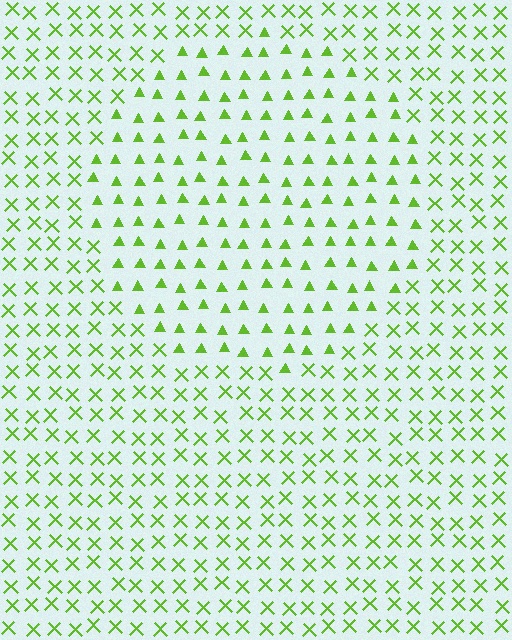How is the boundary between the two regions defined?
The boundary is defined by a change in element shape: triangles inside vs. X marks outside. All elements share the same color and spacing.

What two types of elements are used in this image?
The image uses triangles inside the circle region and X marks outside it.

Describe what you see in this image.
The image is filled with small lime elements arranged in a uniform grid. A circle-shaped region contains triangles, while the surrounding area contains X marks. The boundary is defined purely by the change in element shape.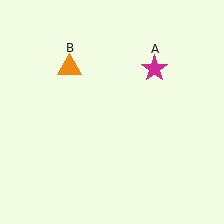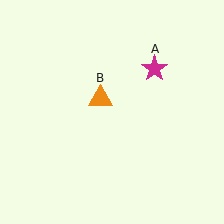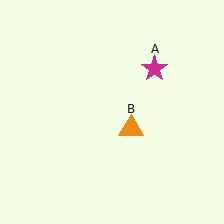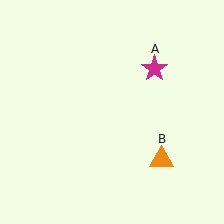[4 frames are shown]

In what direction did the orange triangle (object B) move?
The orange triangle (object B) moved down and to the right.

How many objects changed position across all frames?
1 object changed position: orange triangle (object B).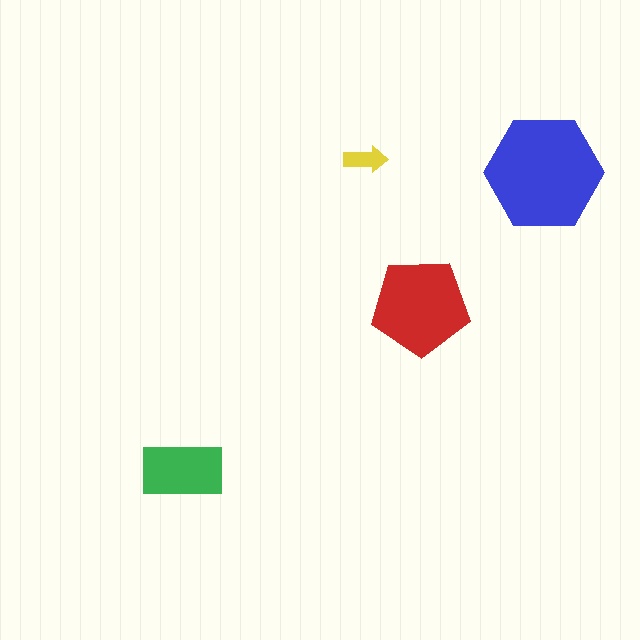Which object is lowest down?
The green rectangle is bottommost.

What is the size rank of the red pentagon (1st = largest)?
2nd.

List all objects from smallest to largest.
The yellow arrow, the green rectangle, the red pentagon, the blue hexagon.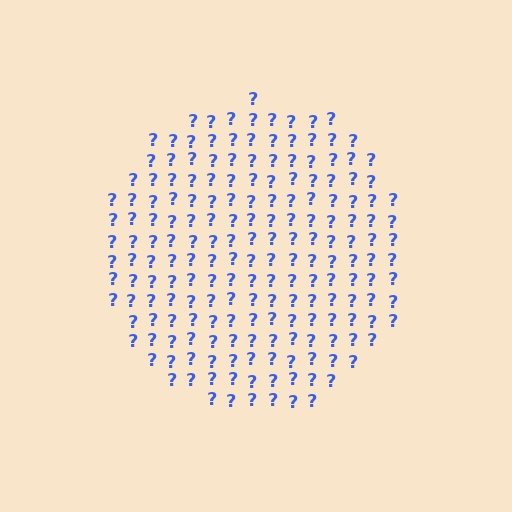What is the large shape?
The large shape is a circle.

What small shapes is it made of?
It is made of small question marks.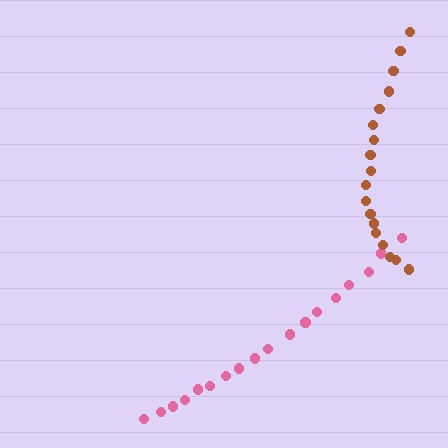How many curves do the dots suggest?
There are 2 distinct paths.